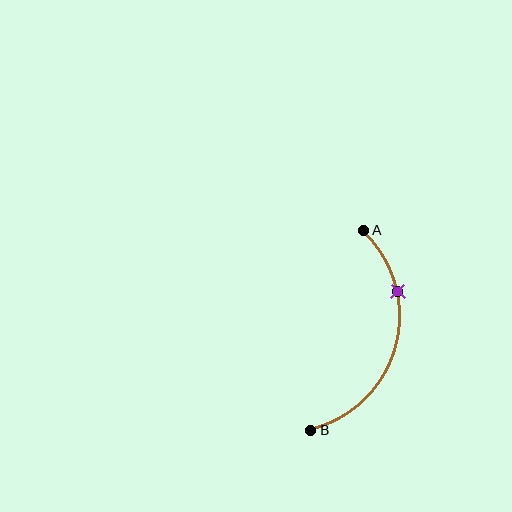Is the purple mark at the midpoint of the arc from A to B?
No. The purple mark lies on the arc but is closer to endpoint A. The arc midpoint would be at the point on the curve equidistant along the arc from both A and B.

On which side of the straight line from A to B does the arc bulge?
The arc bulges to the right of the straight line connecting A and B.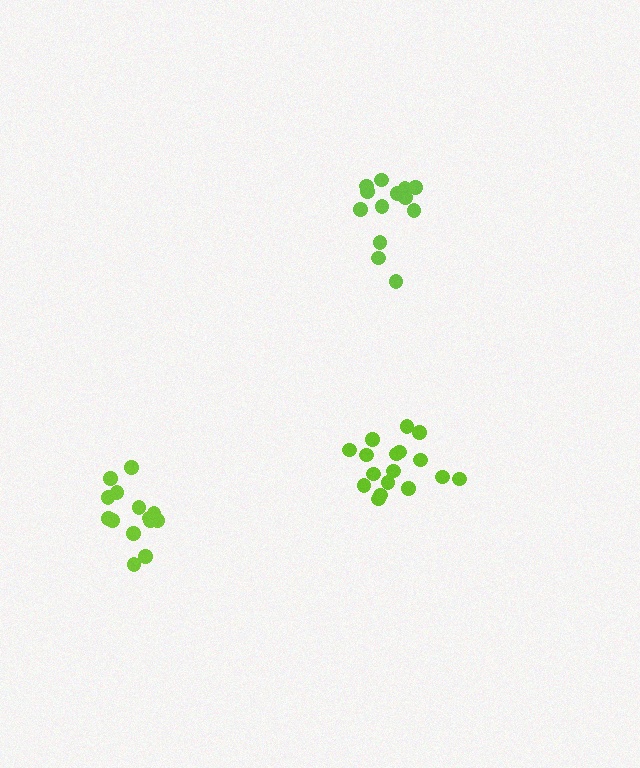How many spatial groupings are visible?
There are 3 spatial groupings.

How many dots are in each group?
Group 1: 14 dots, Group 2: 13 dots, Group 3: 17 dots (44 total).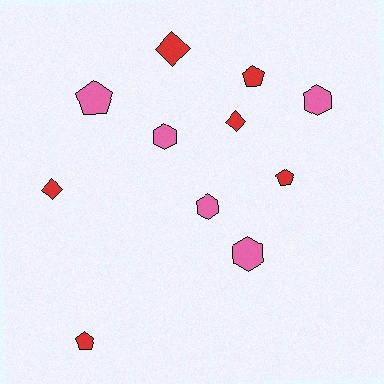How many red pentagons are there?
There are 3 red pentagons.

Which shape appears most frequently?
Pentagon, with 4 objects.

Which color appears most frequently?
Red, with 6 objects.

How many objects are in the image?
There are 11 objects.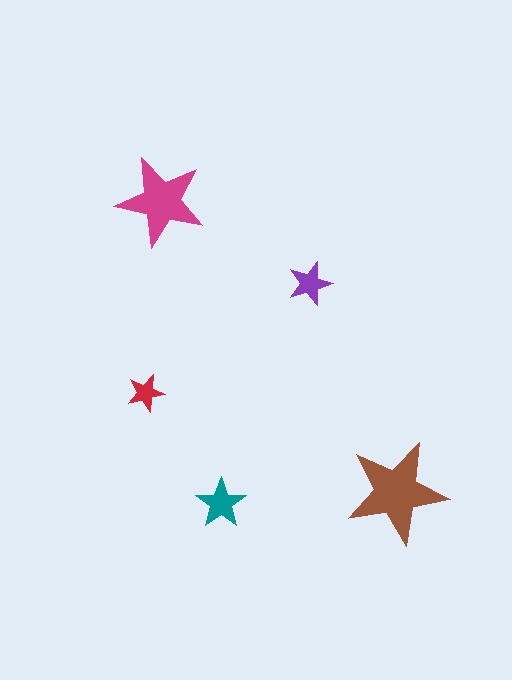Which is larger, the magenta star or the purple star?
The magenta one.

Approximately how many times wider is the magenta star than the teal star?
About 2 times wider.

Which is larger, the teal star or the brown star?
The brown one.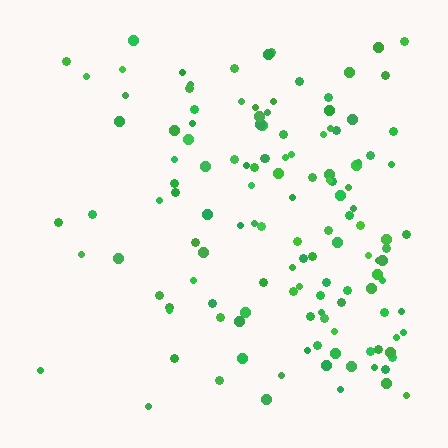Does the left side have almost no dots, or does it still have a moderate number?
Still a moderate number, just noticeably fewer than the right.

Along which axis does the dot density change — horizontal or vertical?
Horizontal.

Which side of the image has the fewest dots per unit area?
The left.